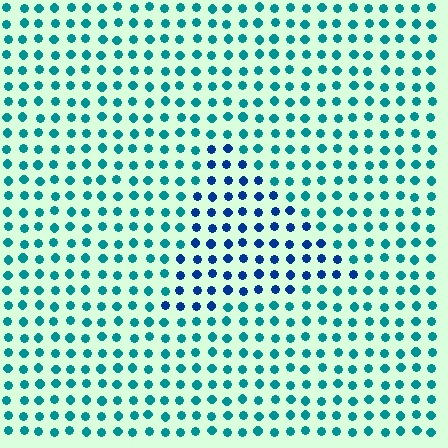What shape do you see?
I see a triangle.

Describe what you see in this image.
The image is filled with small teal elements in a uniform arrangement. A triangle-shaped region is visible where the elements are tinted to a slightly different hue, forming a subtle color boundary.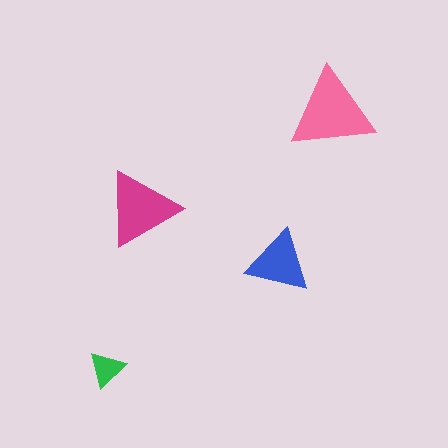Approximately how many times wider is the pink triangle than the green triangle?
About 2.5 times wider.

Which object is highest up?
The pink triangle is topmost.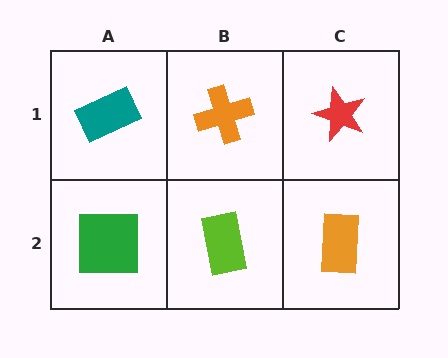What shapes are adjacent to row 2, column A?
A teal rectangle (row 1, column A), a lime rectangle (row 2, column B).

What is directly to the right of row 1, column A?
An orange cross.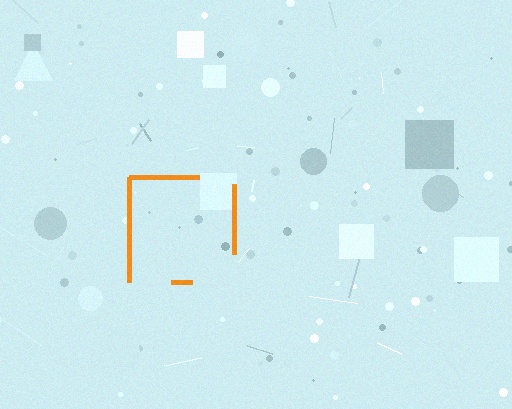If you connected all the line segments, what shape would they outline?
They would outline a square.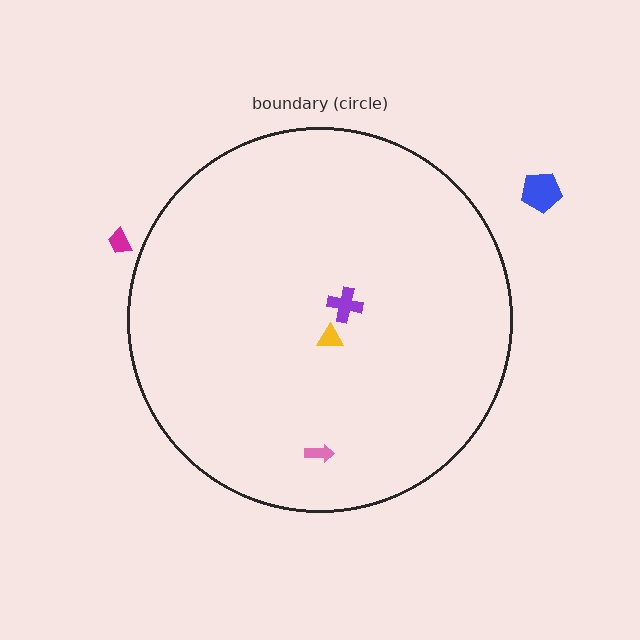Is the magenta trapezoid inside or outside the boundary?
Outside.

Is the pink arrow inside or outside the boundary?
Inside.